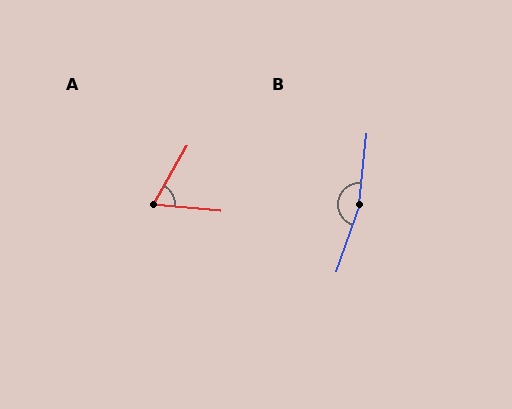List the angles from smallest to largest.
A (65°), B (167°).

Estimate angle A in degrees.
Approximately 65 degrees.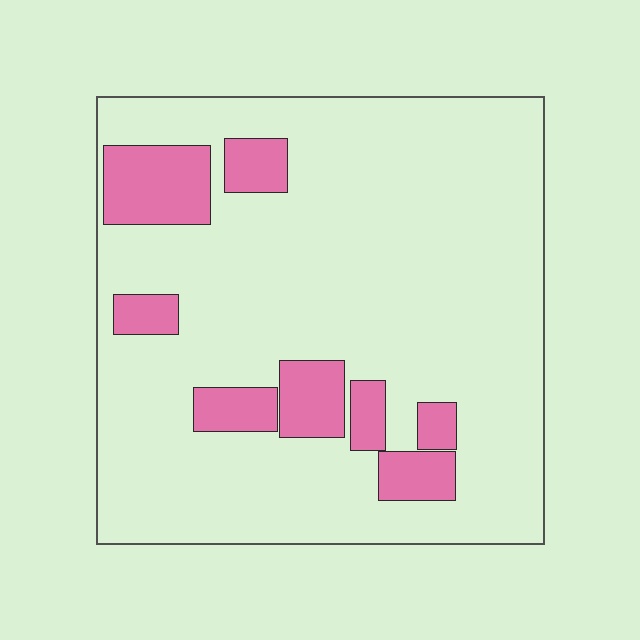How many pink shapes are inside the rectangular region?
8.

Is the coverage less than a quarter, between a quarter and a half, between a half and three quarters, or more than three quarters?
Less than a quarter.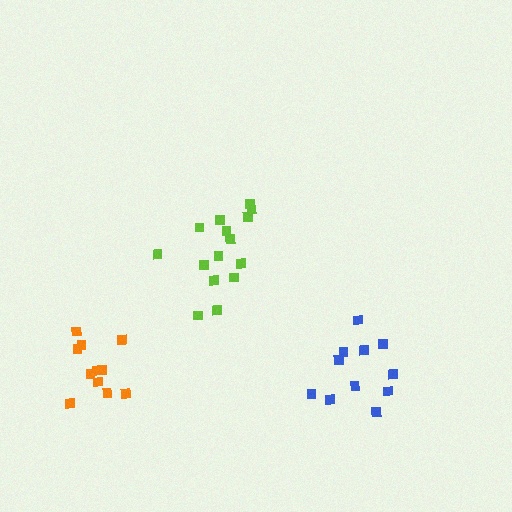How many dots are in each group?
Group 1: 11 dots, Group 2: 11 dots, Group 3: 15 dots (37 total).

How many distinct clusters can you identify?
There are 3 distinct clusters.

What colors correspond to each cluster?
The clusters are colored: orange, blue, lime.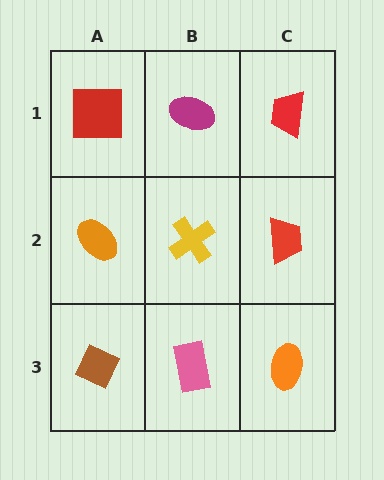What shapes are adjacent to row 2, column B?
A magenta ellipse (row 1, column B), a pink rectangle (row 3, column B), an orange ellipse (row 2, column A), a red trapezoid (row 2, column C).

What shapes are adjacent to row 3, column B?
A yellow cross (row 2, column B), a brown diamond (row 3, column A), an orange ellipse (row 3, column C).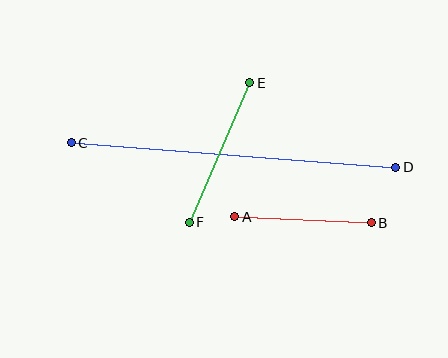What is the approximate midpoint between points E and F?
The midpoint is at approximately (220, 152) pixels.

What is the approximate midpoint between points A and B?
The midpoint is at approximately (303, 220) pixels.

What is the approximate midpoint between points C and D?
The midpoint is at approximately (234, 155) pixels.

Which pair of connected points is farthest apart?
Points C and D are farthest apart.